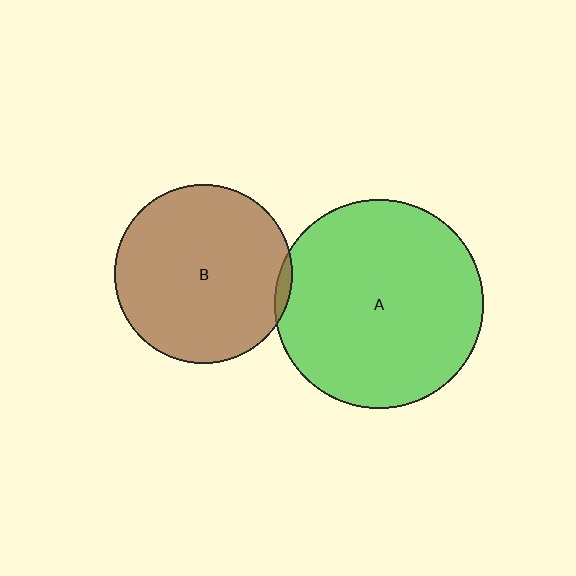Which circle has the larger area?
Circle A (green).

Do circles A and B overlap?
Yes.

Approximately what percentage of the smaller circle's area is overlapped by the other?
Approximately 5%.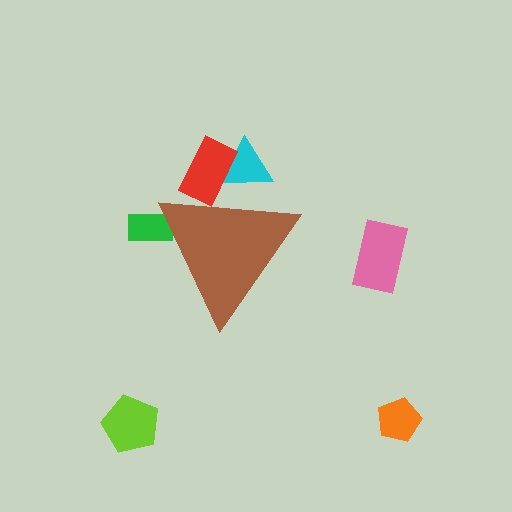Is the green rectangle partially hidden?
Yes, the green rectangle is partially hidden behind the brown triangle.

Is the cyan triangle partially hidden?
Yes, the cyan triangle is partially hidden behind the brown triangle.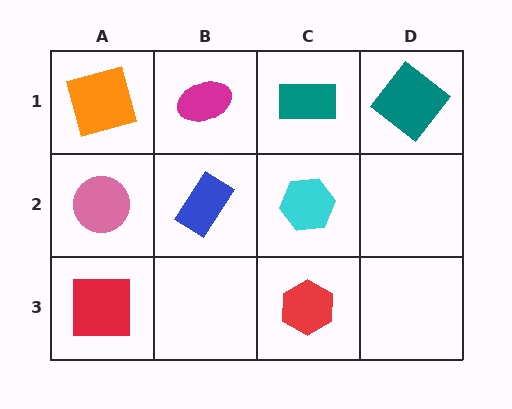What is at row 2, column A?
A pink circle.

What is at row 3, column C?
A red hexagon.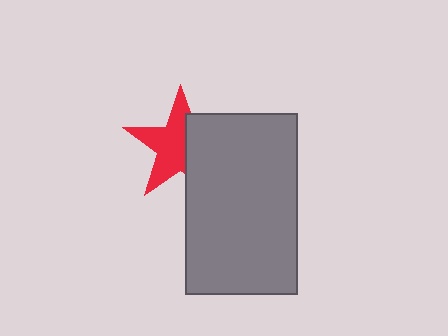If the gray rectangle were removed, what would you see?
You would see the complete red star.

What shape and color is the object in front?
The object in front is a gray rectangle.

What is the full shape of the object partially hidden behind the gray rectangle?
The partially hidden object is a red star.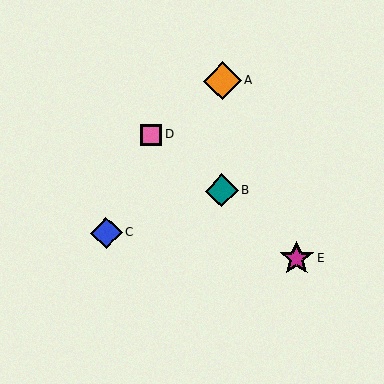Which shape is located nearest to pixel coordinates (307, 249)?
The magenta star (labeled E) at (297, 258) is nearest to that location.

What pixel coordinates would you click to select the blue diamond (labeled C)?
Click at (106, 233) to select the blue diamond C.